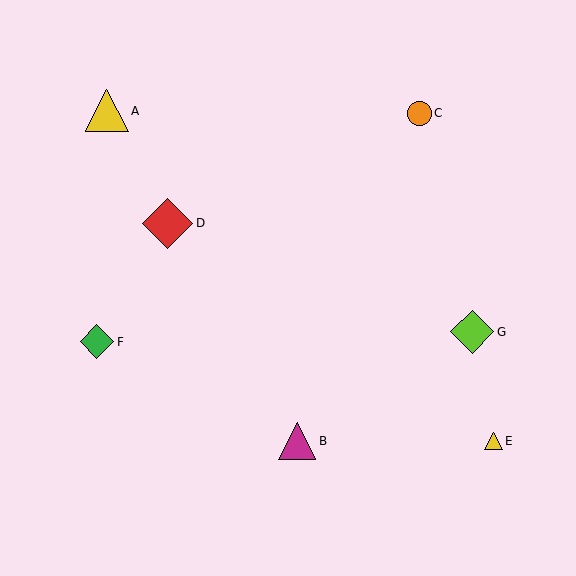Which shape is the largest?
The red diamond (labeled D) is the largest.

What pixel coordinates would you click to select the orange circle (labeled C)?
Click at (419, 113) to select the orange circle C.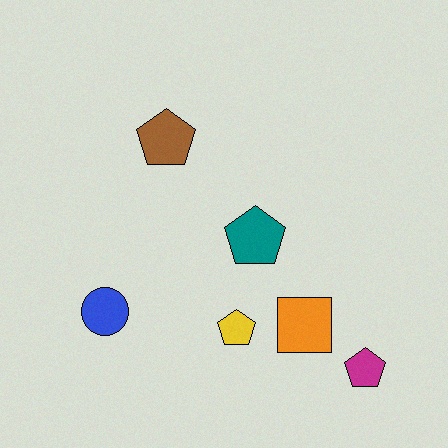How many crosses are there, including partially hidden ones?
There are no crosses.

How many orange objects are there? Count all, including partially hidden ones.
There is 1 orange object.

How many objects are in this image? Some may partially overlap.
There are 6 objects.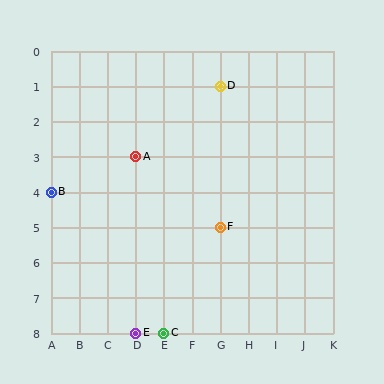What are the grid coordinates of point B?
Point B is at grid coordinates (A, 4).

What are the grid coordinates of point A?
Point A is at grid coordinates (D, 3).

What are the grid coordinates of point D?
Point D is at grid coordinates (G, 1).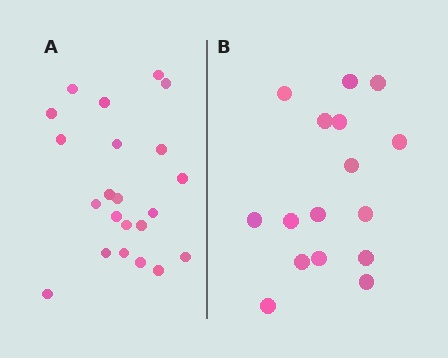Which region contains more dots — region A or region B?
Region A (the left region) has more dots.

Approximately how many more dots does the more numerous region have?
Region A has about 6 more dots than region B.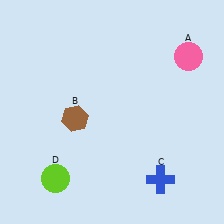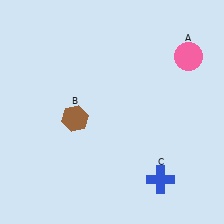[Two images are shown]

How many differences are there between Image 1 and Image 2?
There is 1 difference between the two images.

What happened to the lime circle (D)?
The lime circle (D) was removed in Image 2. It was in the bottom-left area of Image 1.